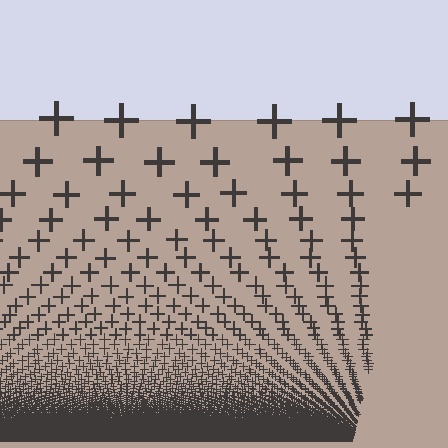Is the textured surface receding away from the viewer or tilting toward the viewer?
The surface appears to tilt toward the viewer. Texture elements get larger and sparser toward the top.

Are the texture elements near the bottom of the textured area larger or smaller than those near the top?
Smaller. The gradient is inverted — elements near the bottom are smaller and denser.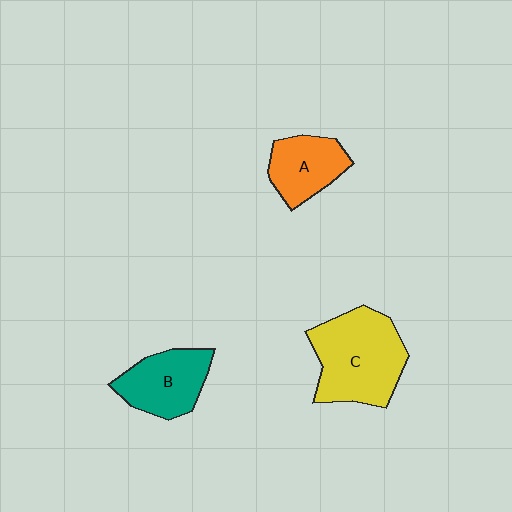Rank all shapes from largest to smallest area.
From largest to smallest: C (yellow), B (teal), A (orange).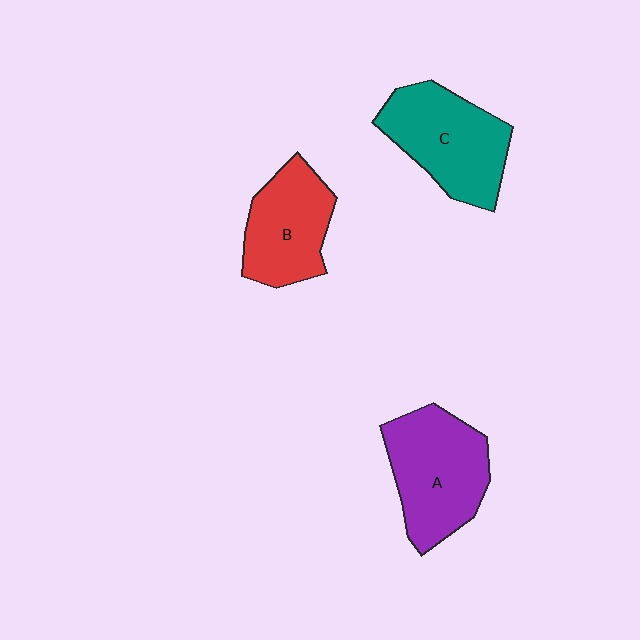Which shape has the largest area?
Shape A (purple).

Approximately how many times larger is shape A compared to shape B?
Approximately 1.2 times.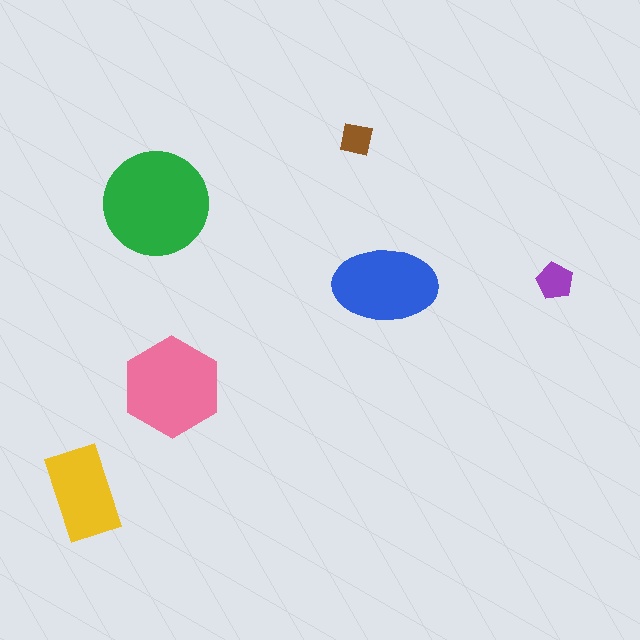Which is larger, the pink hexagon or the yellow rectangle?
The pink hexagon.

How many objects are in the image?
There are 6 objects in the image.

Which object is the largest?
The green circle.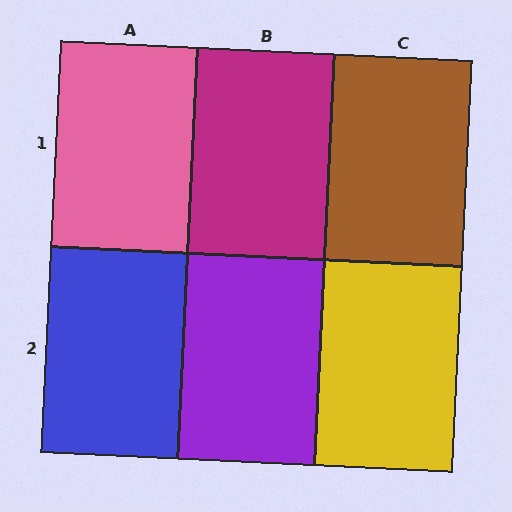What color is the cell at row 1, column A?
Pink.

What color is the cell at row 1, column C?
Brown.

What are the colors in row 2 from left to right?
Blue, purple, yellow.